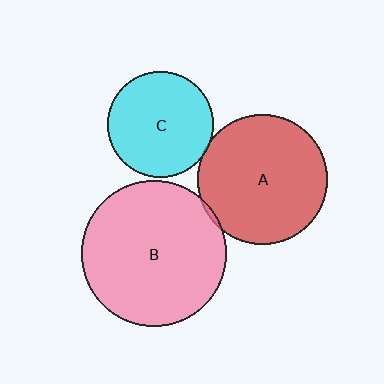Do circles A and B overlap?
Yes.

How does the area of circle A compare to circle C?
Approximately 1.5 times.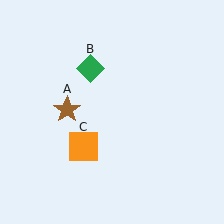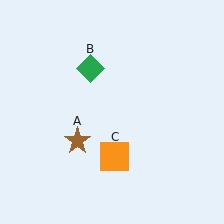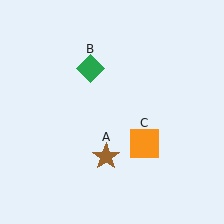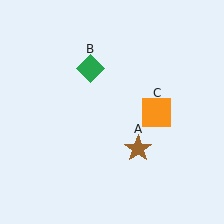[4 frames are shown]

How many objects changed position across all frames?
2 objects changed position: brown star (object A), orange square (object C).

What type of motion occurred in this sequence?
The brown star (object A), orange square (object C) rotated counterclockwise around the center of the scene.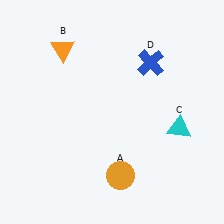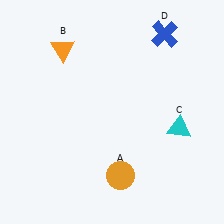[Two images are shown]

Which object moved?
The blue cross (D) moved up.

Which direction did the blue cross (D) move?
The blue cross (D) moved up.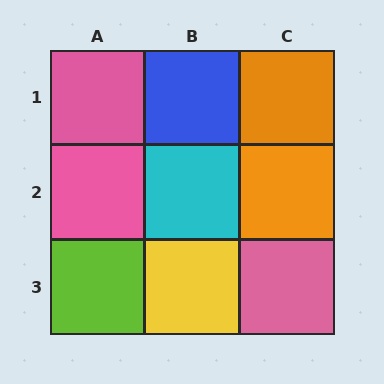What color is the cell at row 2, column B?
Cyan.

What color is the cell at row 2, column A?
Pink.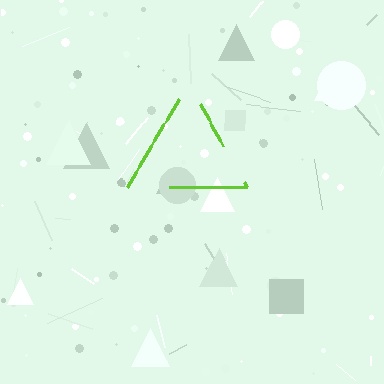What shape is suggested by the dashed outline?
The dashed outline suggests a triangle.